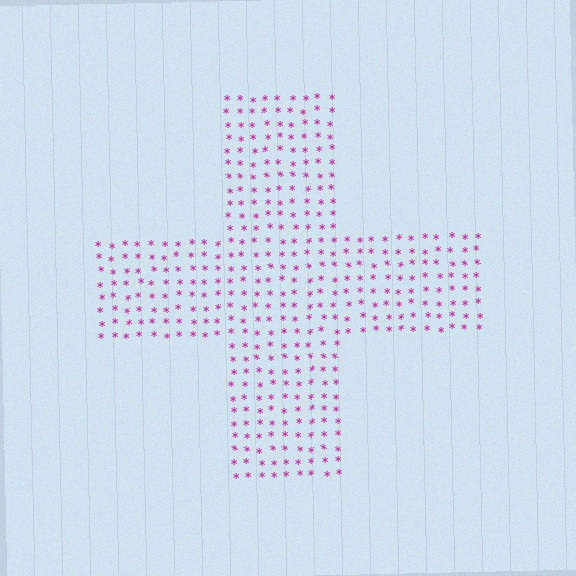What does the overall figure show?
The overall figure shows a cross.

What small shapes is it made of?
It is made of small asterisks.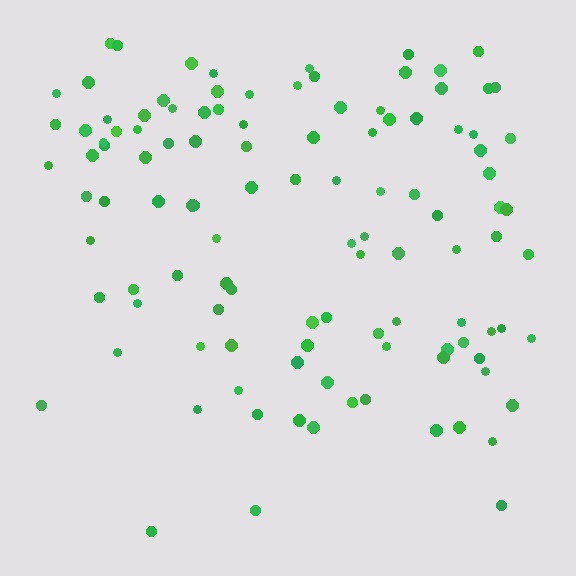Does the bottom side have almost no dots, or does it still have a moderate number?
Still a moderate number, just noticeably fewer than the top.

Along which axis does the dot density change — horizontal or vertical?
Vertical.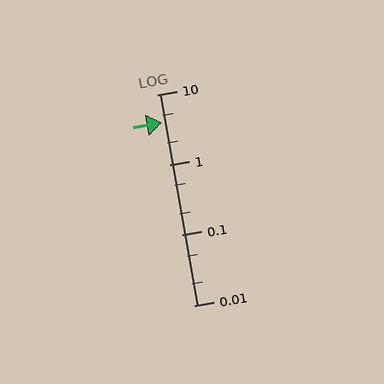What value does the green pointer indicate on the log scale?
The pointer indicates approximately 4.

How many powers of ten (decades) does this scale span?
The scale spans 3 decades, from 0.01 to 10.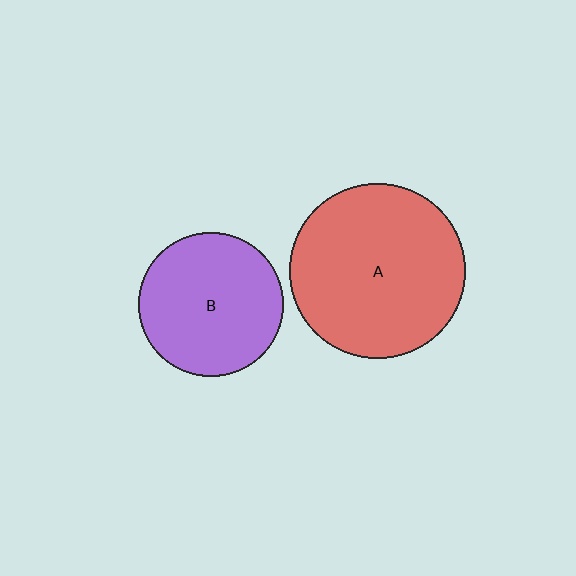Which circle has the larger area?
Circle A (red).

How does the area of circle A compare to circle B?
Approximately 1.5 times.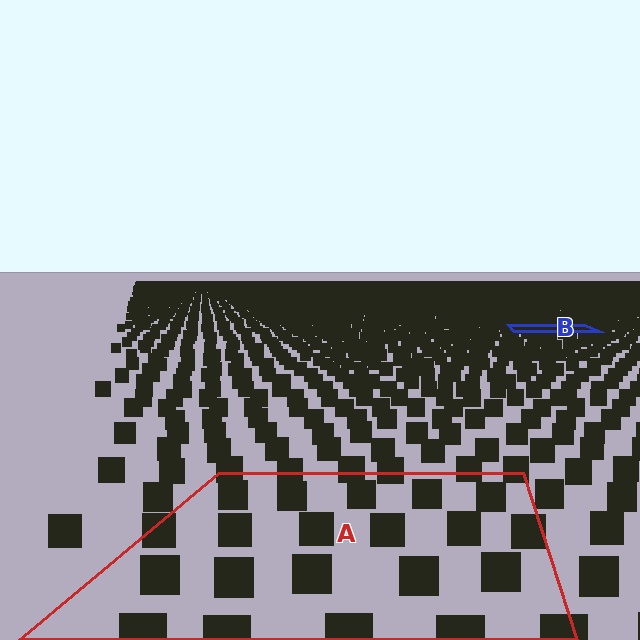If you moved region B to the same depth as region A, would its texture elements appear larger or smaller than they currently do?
They would appear larger. At a closer depth, the same texture elements are projected at a bigger on-screen size.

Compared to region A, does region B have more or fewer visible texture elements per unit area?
Region B has more texture elements per unit area — they are packed more densely because it is farther away.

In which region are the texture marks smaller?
The texture marks are smaller in region B, because it is farther away.